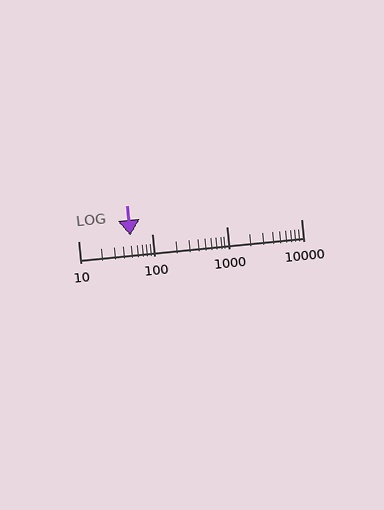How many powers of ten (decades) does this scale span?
The scale spans 3 decades, from 10 to 10000.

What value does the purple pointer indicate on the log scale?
The pointer indicates approximately 50.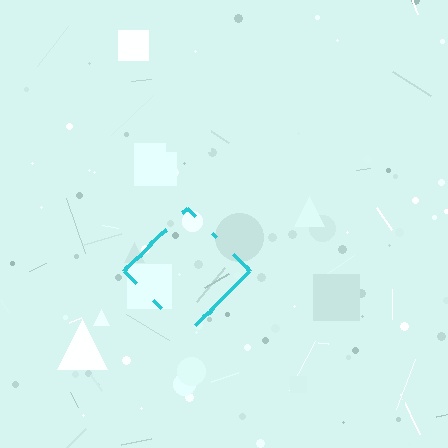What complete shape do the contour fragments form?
The contour fragments form a diamond.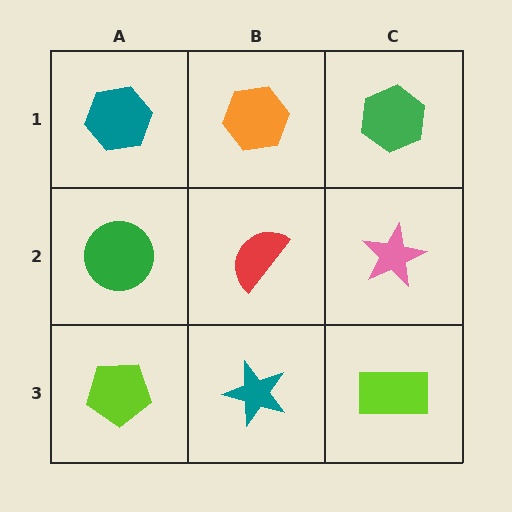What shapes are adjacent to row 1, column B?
A red semicircle (row 2, column B), a teal hexagon (row 1, column A), a green hexagon (row 1, column C).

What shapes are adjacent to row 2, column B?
An orange hexagon (row 1, column B), a teal star (row 3, column B), a green circle (row 2, column A), a pink star (row 2, column C).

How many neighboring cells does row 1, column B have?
3.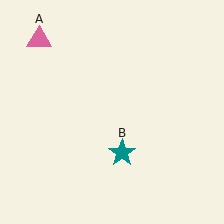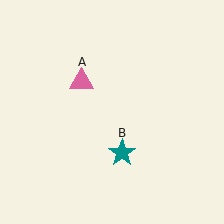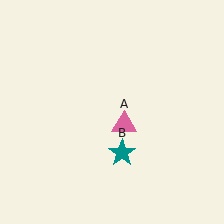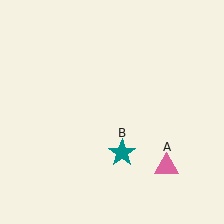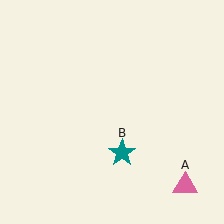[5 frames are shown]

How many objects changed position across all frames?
1 object changed position: pink triangle (object A).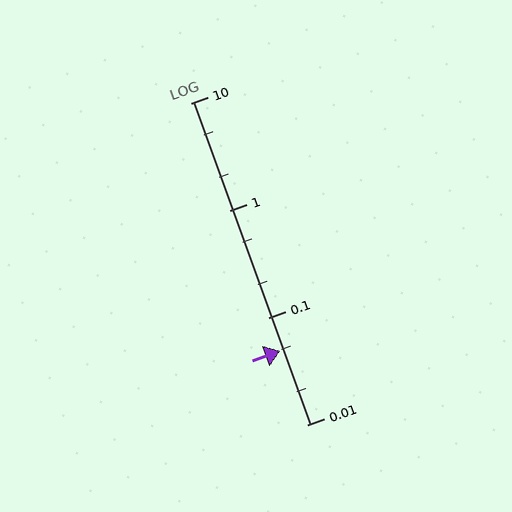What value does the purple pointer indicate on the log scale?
The pointer indicates approximately 0.049.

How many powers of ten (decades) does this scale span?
The scale spans 3 decades, from 0.01 to 10.